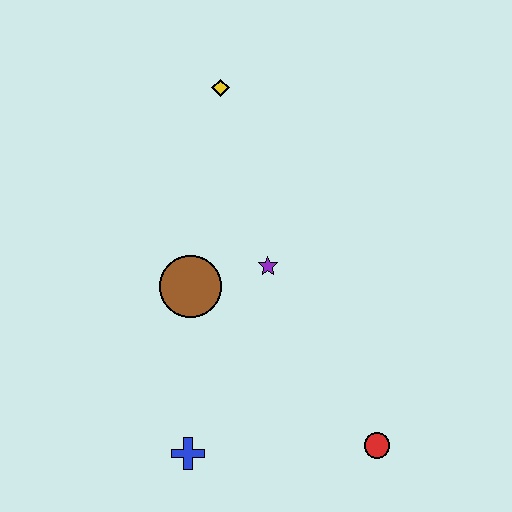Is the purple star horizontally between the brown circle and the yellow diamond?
No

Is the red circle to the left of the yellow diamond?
No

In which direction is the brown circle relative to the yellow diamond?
The brown circle is below the yellow diamond.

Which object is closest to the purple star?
The brown circle is closest to the purple star.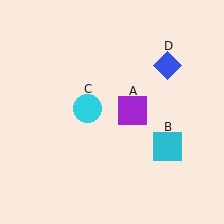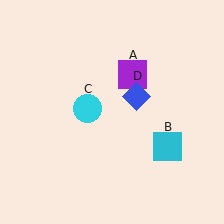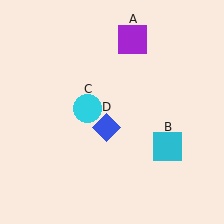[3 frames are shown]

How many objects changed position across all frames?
2 objects changed position: purple square (object A), blue diamond (object D).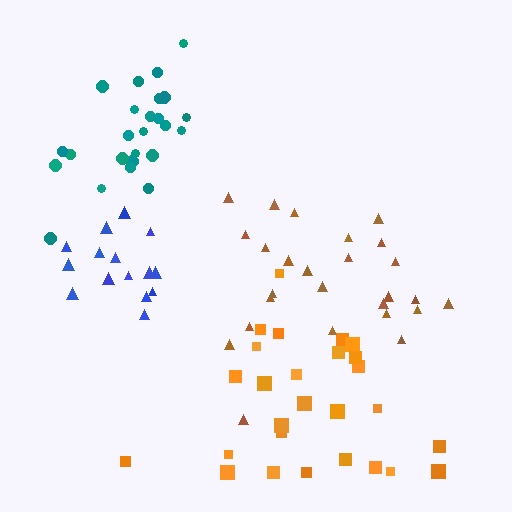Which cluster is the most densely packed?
Teal.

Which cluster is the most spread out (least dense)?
Orange.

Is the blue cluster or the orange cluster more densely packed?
Blue.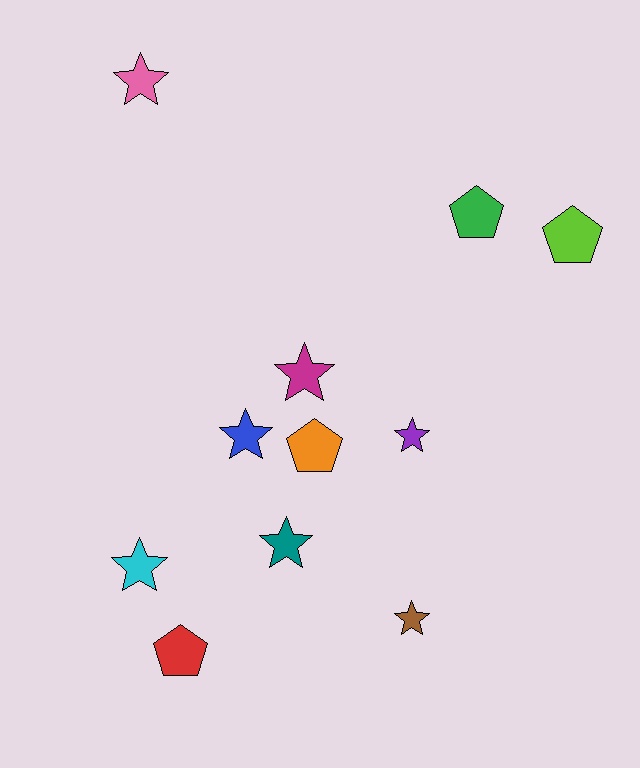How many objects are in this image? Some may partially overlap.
There are 11 objects.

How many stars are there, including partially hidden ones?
There are 7 stars.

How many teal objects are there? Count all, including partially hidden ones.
There is 1 teal object.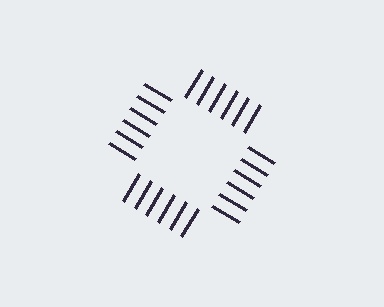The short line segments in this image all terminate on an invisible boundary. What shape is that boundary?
An illusory square — the line segments terminate on its edges but no continuous stroke is drawn.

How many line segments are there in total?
24 — 6 along each of the 4 edges.